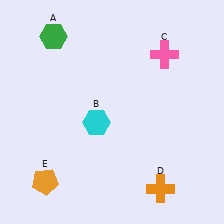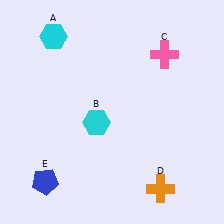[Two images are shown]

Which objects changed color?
A changed from green to cyan. E changed from orange to blue.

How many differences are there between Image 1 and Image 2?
There are 2 differences between the two images.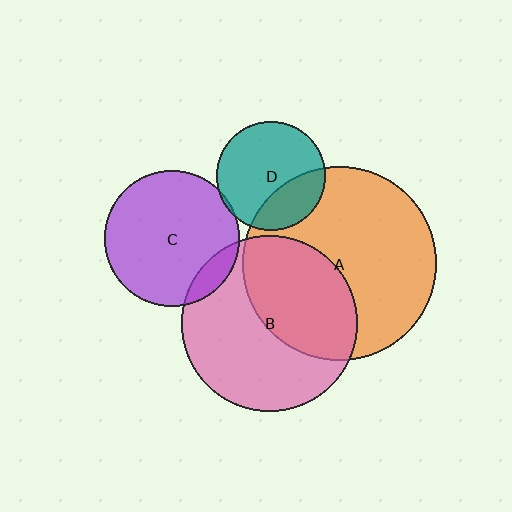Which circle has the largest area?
Circle A (orange).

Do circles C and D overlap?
Yes.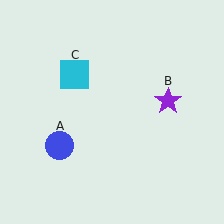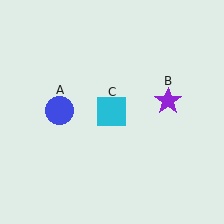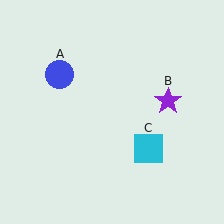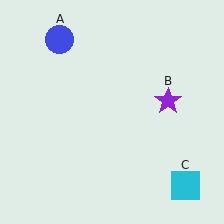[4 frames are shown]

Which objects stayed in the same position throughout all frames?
Purple star (object B) remained stationary.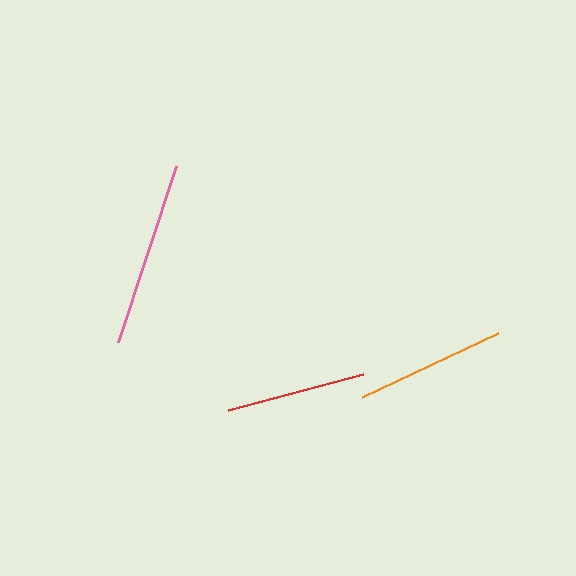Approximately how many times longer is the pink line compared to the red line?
The pink line is approximately 1.3 times the length of the red line.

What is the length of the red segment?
The red segment is approximately 140 pixels long.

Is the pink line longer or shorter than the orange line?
The pink line is longer than the orange line.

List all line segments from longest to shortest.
From longest to shortest: pink, orange, red.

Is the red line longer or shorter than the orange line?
The orange line is longer than the red line.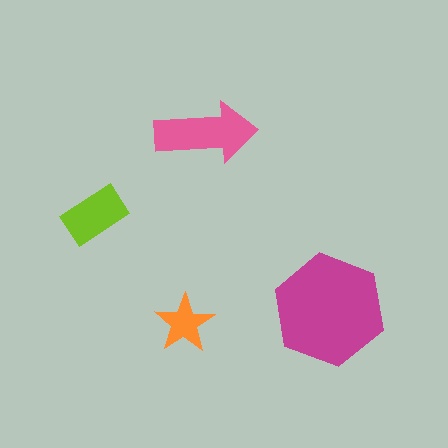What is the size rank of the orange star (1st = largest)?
4th.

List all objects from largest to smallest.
The magenta hexagon, the pink arrow, the lime rectangle, the orange star.